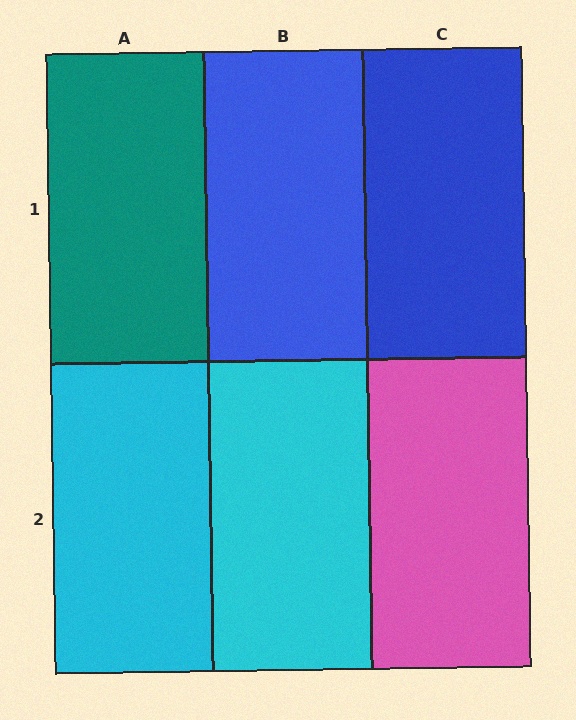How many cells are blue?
2 cells are blue.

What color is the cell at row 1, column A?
Teal.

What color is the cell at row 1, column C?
Blue.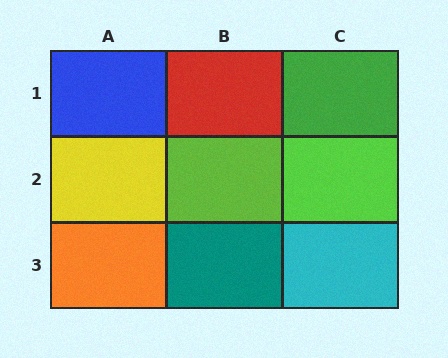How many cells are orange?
1 cell is orange.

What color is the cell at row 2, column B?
Lime.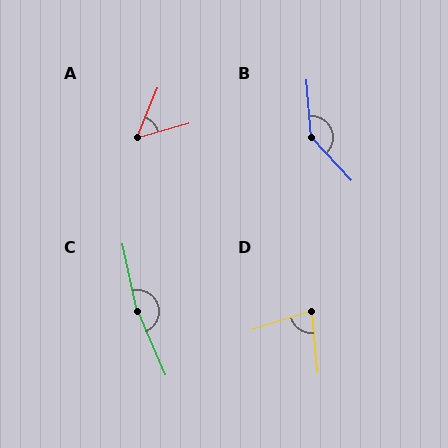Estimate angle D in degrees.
Approximately 77 degrees.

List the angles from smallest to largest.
A (52°), D (77°), B (141°), C (169°).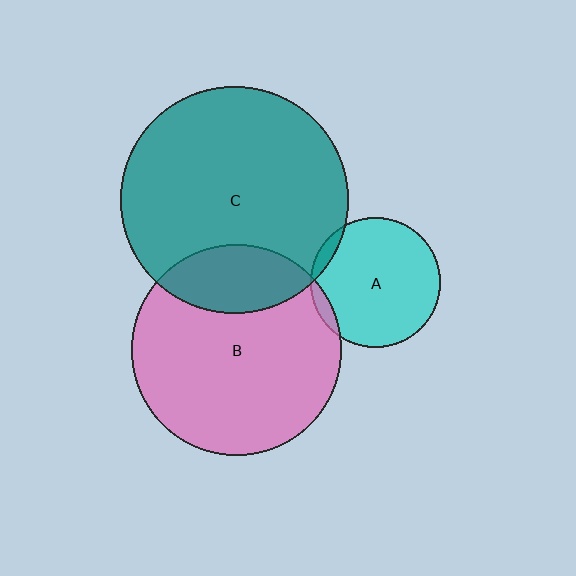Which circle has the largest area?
Circle C (teal).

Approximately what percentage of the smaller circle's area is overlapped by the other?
Approximately 20%.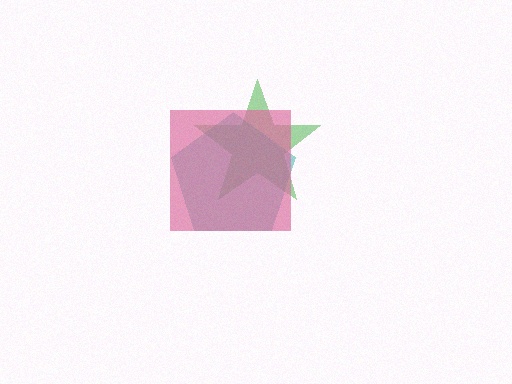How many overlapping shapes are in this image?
There are 3 overlapping shapes in the image.